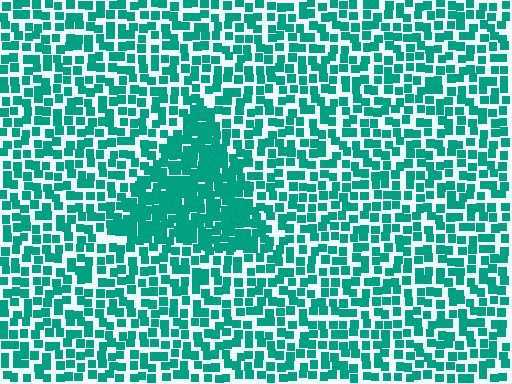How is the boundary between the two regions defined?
The boundary is defined by a change in element density (approximately 1.9x ratio). All elements are the same color, size, and shape.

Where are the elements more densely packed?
The elements are more densely packed inside the triangle boundary.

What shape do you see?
I see a triangle.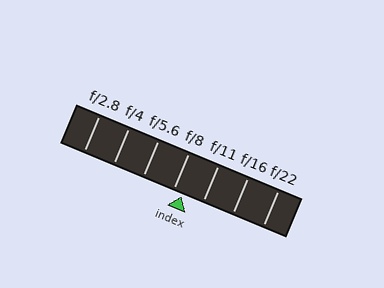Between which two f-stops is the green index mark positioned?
The index mark is between f/8 and f/11.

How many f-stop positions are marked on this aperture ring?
There are 7 f-stop positions marked.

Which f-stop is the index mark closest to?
The index mark is closest to f/8.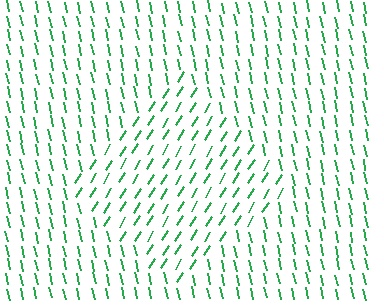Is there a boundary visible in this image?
Yes, there is a texture boundary formed by a change in line orientation.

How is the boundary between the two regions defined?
The boundary is defined purely by a change in line orientation (approximately 45 degrees difference). All lines are the same color and thickness.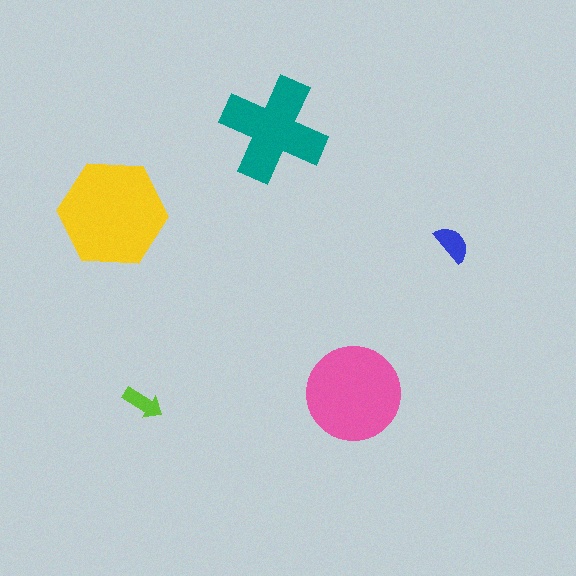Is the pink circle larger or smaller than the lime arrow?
Larger.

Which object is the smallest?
The lime arrow.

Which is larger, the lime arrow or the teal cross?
The teal cross.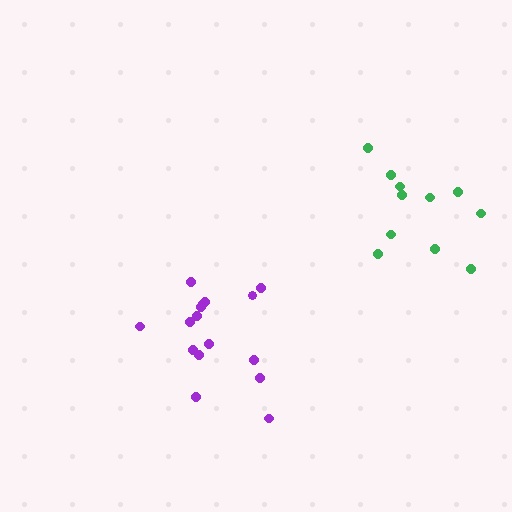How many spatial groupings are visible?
There are 2 spatial groupings.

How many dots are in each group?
Group 1: 16 dots, Group 2: 11 dots (27 total).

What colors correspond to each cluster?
The clusters are colored: purple, green.